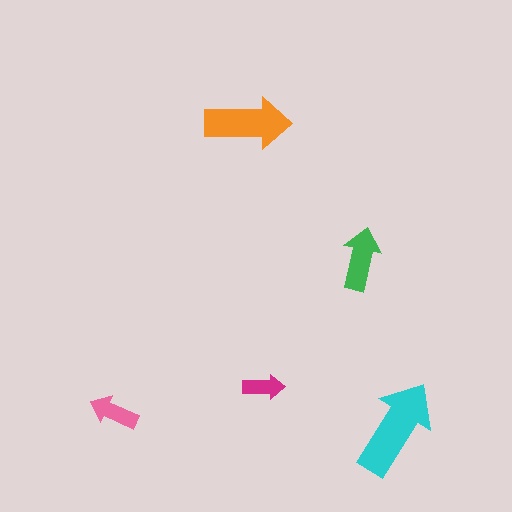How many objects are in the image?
There are 5 objects in the image.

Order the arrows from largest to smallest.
the cyan one, the orange one, the green one, the pink one, the magenta one.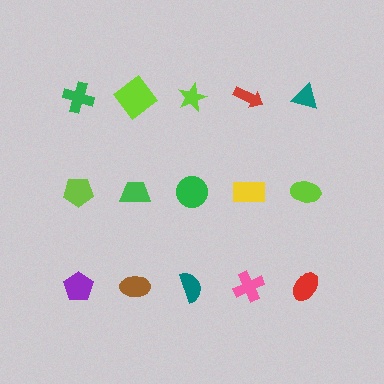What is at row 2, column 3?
A green circle.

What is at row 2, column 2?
A green trapezoid.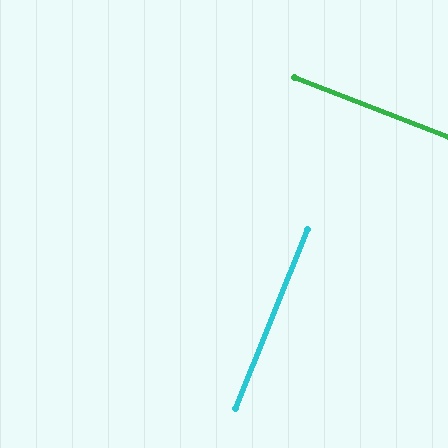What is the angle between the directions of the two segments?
Approximately 89 degrees.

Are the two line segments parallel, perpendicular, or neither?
Perpendicular — they meet at approximately 89°.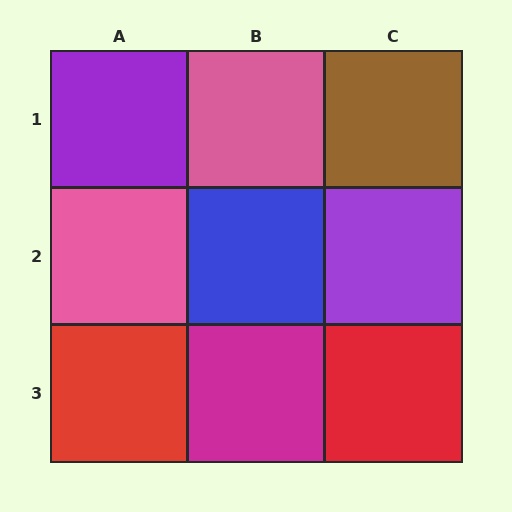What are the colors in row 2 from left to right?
Pink, blue, purple.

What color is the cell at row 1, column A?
Purple.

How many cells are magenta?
1 cell is magenta.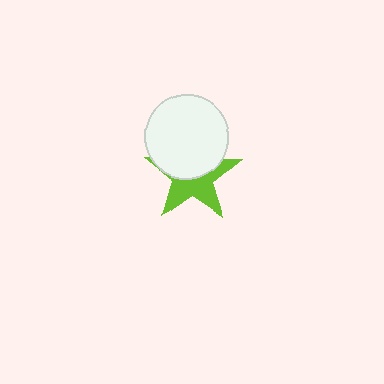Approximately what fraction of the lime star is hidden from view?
Roughly 49% of the lime star is hidden behind the white circle.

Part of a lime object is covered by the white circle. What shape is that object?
It is a star.